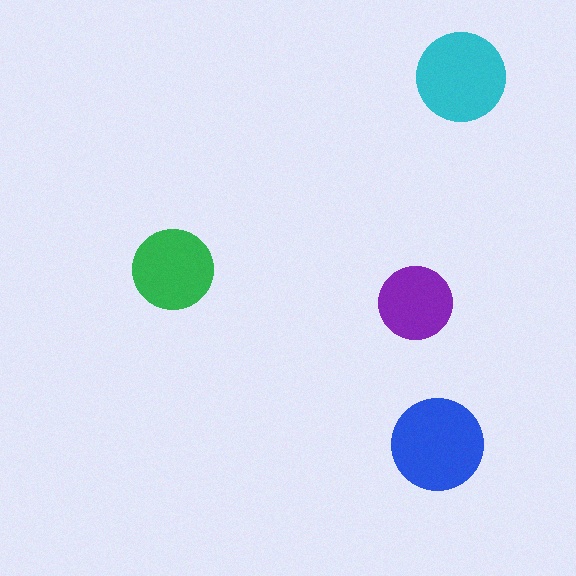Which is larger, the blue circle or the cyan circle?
The blue one.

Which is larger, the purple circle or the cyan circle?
The cyan one.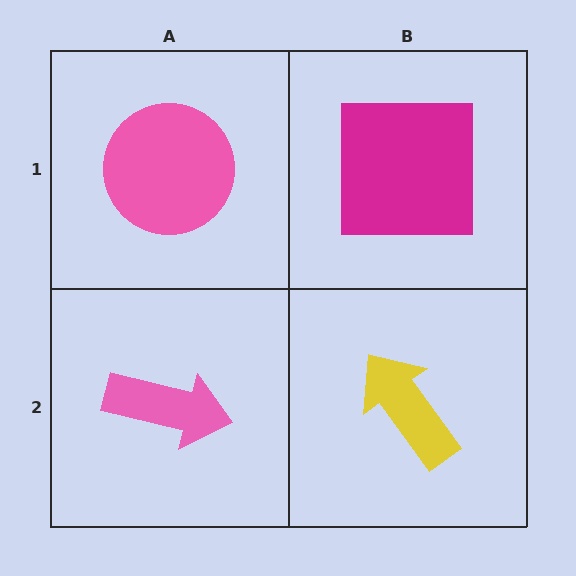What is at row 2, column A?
A pink arrow.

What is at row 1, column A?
A pink circle.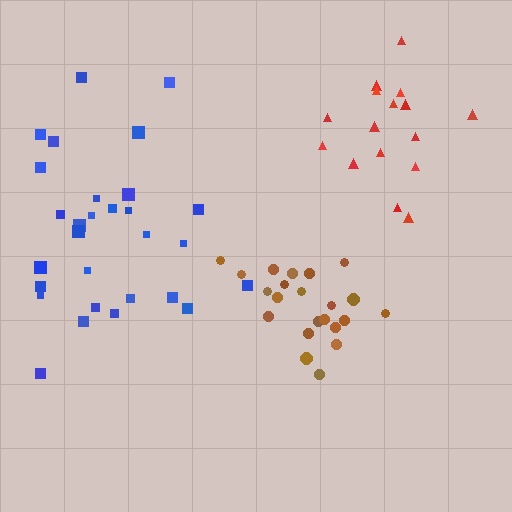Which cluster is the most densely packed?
Brown.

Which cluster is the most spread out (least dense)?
Blue.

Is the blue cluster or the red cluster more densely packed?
Red.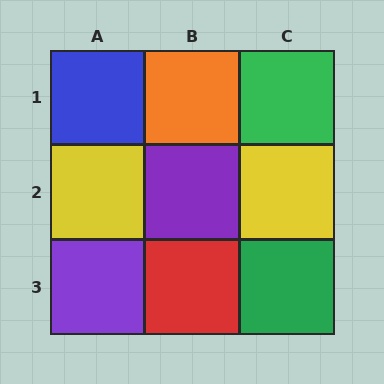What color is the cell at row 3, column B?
Red.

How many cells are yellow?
2 cells are yellow.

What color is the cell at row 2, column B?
Purple.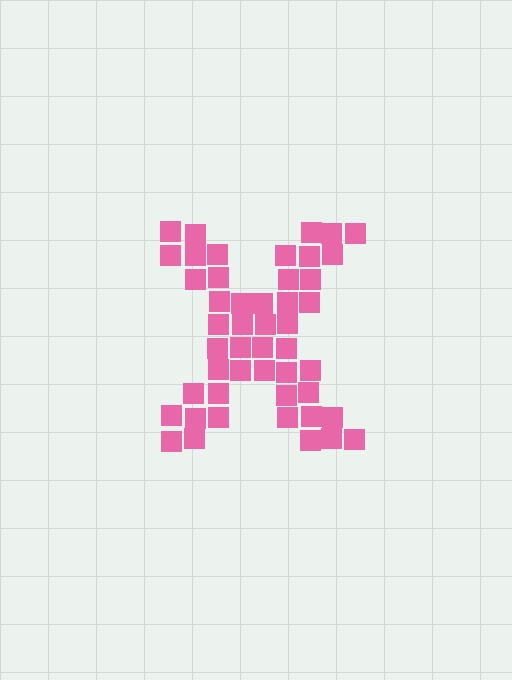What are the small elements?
The small elements are squares.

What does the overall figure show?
The overall figure shows the letter X.